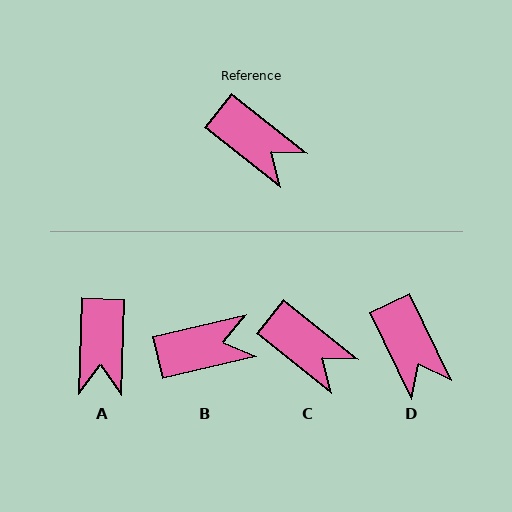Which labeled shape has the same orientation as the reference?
C.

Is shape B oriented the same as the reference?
No, it is off by about 52 degrees.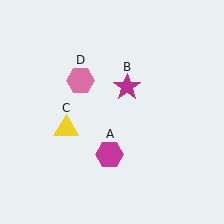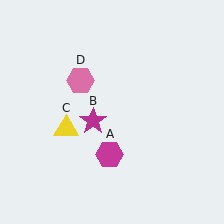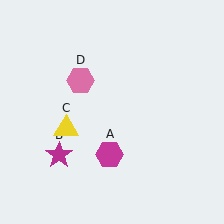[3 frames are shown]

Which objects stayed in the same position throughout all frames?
Magenta hexagon (object A) and yellow triangle (object C) and pink hexagon (object D) remained stationary.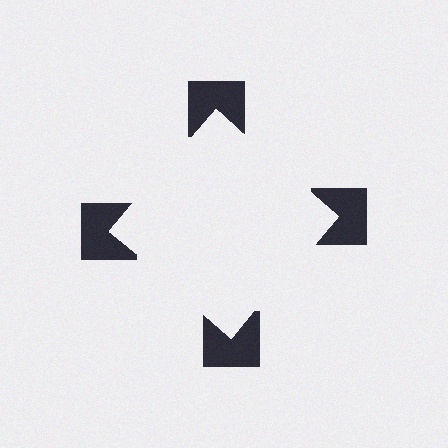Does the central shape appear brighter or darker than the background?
It typically appears slightly brighter than the background, even though no actual brightness change is drawn.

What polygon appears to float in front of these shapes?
An illusory square — its edges are inferred from the aligned wedge cuts in the notched squares, not physically drawn.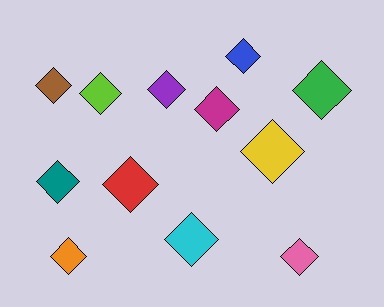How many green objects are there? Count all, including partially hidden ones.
There is 1 green object.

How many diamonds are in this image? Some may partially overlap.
There are 12 diamonds.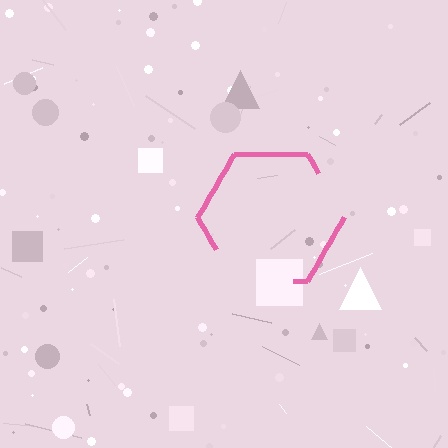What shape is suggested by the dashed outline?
The dashed outline suggests a hexagon.